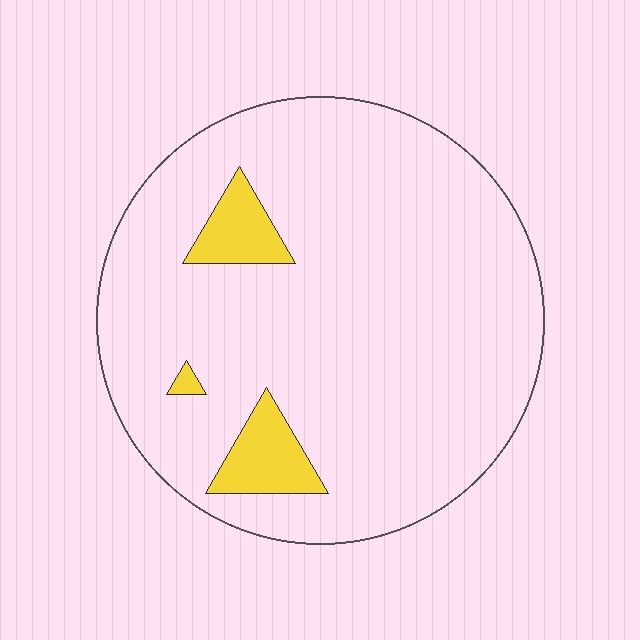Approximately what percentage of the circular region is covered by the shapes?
Approximately 10%.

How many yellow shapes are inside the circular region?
3.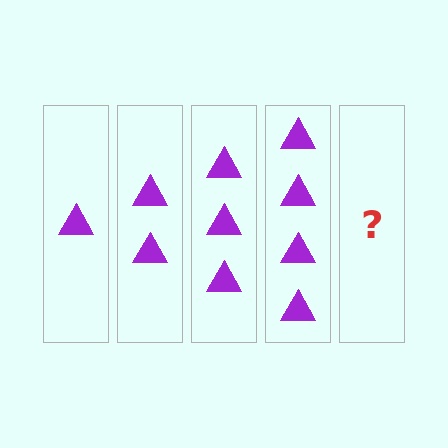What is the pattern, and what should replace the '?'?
The pattern is that each step adds one more triangle. The '?' should be 5 triangles.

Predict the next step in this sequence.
The next step is 5 triangles.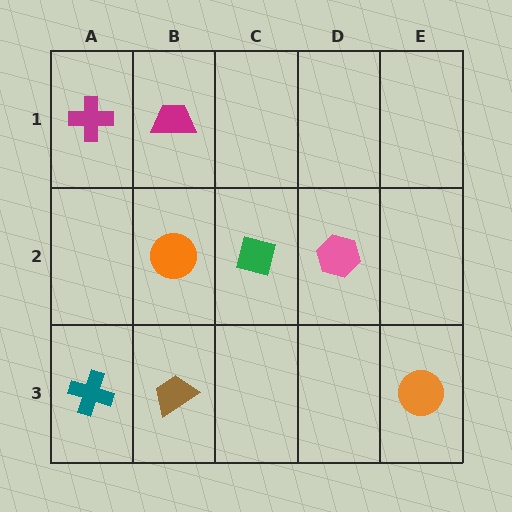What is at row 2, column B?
An orange circle.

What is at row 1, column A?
A magenta cross.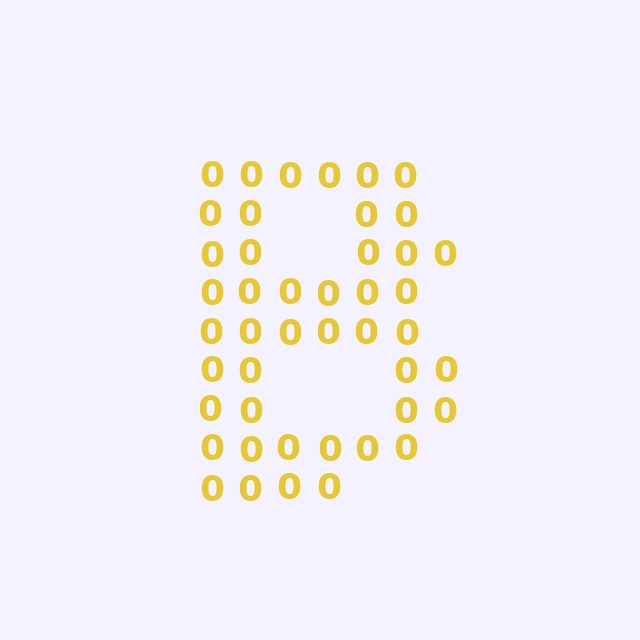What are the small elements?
The small elements are digit 0's.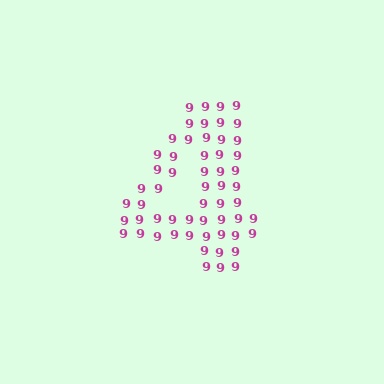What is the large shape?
The large shape is the digit 4.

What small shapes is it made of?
It is made of small digit 9's.